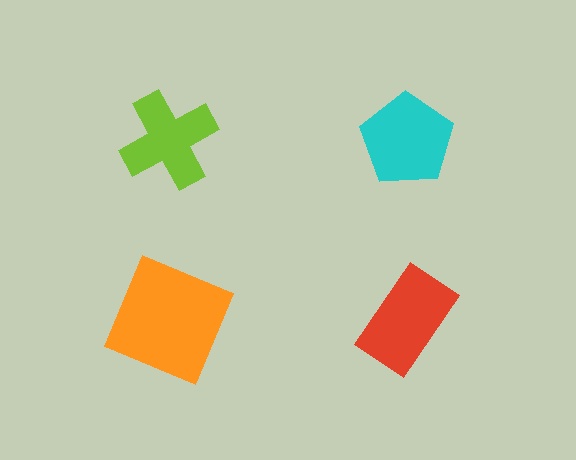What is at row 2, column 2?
A red rectangle.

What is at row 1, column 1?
A lime cross.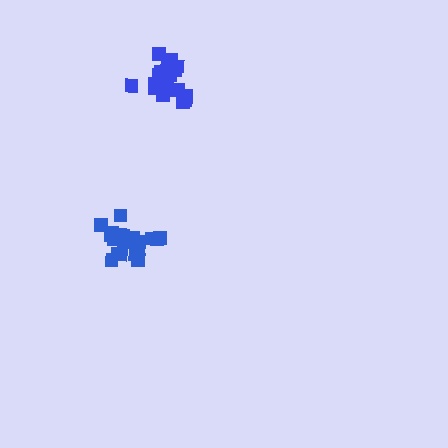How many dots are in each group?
Group 1: 21 dots, Group 2: 21 dots (42 total).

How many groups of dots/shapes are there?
There are 2 groups.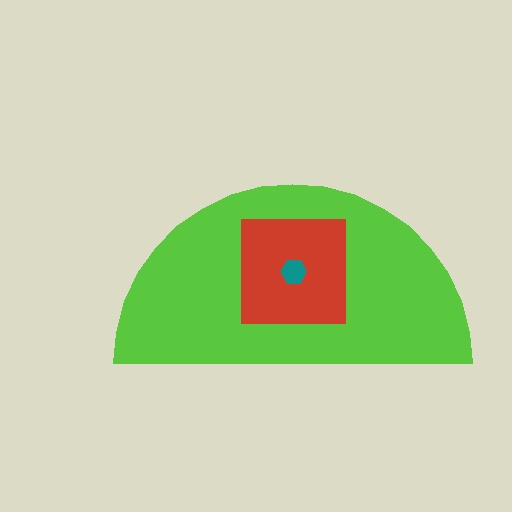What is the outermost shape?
The lime semicircle.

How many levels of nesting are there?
3.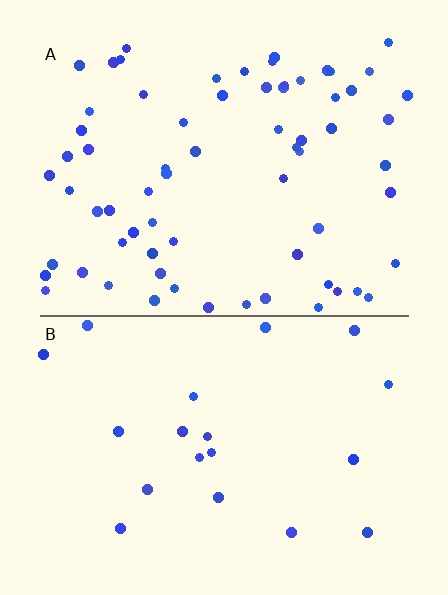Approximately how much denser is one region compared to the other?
Approximately 3.4× — region A over region B.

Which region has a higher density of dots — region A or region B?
A (the top).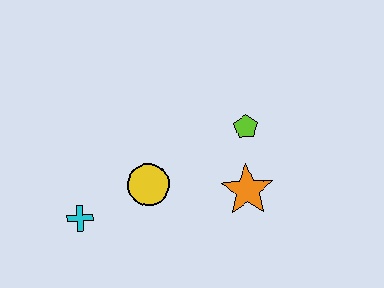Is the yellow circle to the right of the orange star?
No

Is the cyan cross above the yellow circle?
No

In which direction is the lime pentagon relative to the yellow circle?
The lime pentagon is to the right of the yellow circle.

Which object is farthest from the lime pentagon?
The cyan cross is farthest from the lime pentagon.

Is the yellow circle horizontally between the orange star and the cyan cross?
Yes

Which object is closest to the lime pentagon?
The orange star is closest to the lime pentagon.